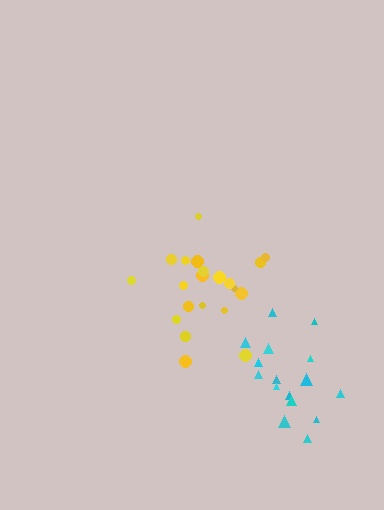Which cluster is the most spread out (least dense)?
Cyan.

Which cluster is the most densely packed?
Yellow.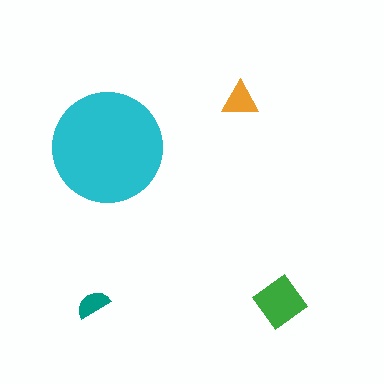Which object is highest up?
The orange triangle is topmost.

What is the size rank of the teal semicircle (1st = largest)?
4th.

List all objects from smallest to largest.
The teal semicircle, the orange triangle, the green diamond, the cyan circle.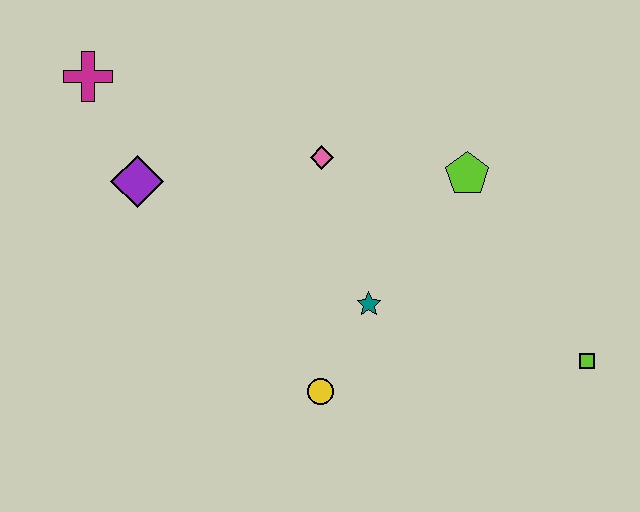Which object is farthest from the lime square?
The magenta cross is farthest from the lime square.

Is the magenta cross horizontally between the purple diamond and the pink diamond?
No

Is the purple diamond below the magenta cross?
Yes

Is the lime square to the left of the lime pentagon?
No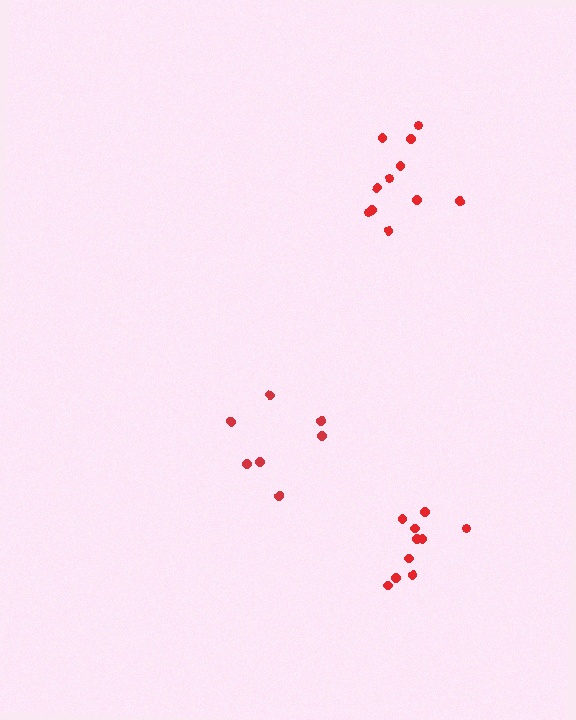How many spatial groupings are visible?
There are 3 spatial groupings.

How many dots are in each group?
Group 1: 7 dots, Group 2: 11 dots, Group 3: 10 dots (28 total).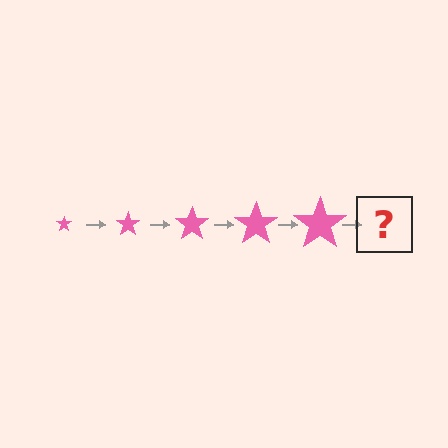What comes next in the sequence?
The next element should be a pink star, larger than the previous one.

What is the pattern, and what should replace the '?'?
The pattern is that the star gets progressively larger each step. The '?' should be a pink star, larger than the previous one.